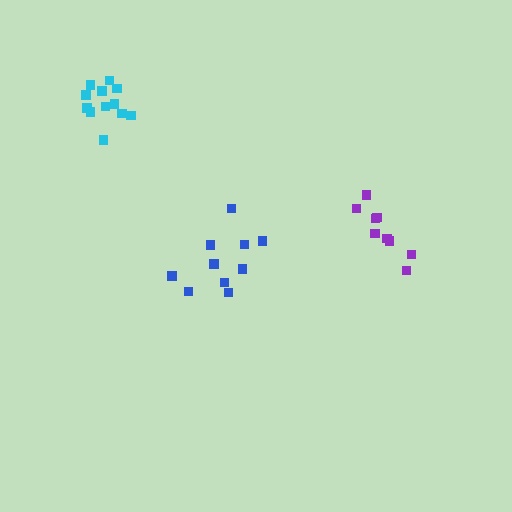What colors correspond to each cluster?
The clusters are colored: cyan, blue, purple.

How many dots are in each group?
Group 1: 12 dots, Group 2: 10 dots, Group 3: 9 dots (31 total).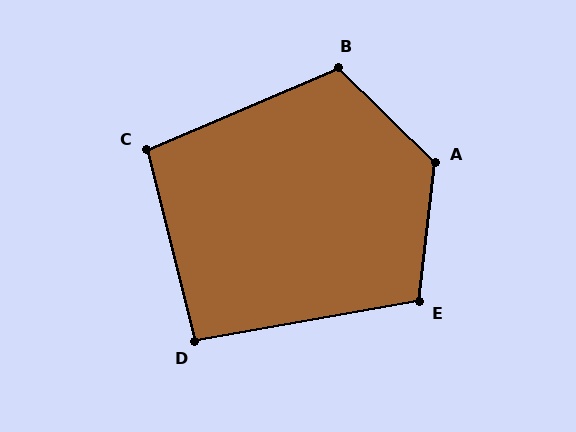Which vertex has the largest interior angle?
A, at approximately 128 degrees.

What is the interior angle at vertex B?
Approximately 113 degrees (obtuse).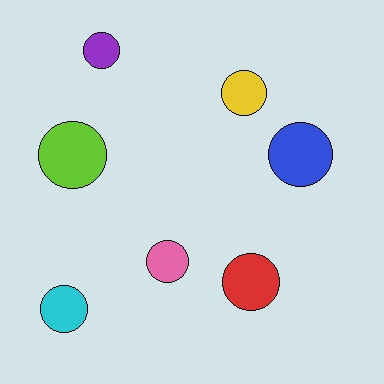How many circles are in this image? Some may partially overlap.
There are 7 circles.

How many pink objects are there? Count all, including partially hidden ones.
There is 1 pink object.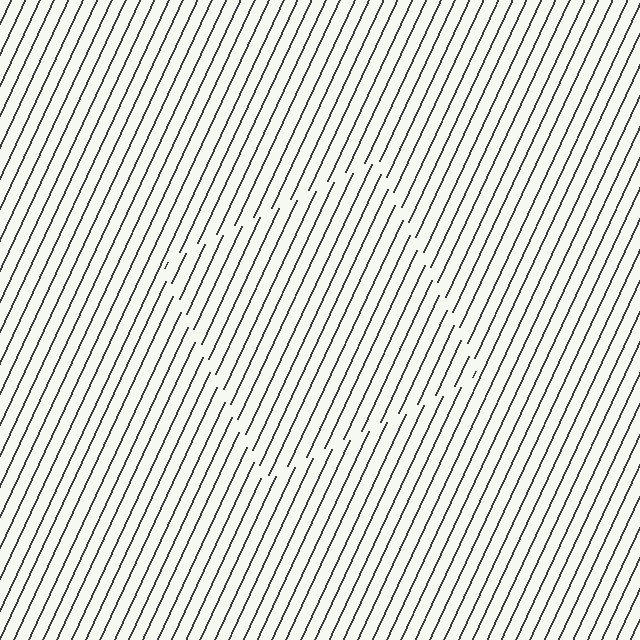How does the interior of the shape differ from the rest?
The interior of the shape contains the same grating, shifted by half a period — the contour is defined by the phase discontinuity where line-ends from the inner and outer gratings abut.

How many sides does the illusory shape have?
4 sides — the line-ends trace a square.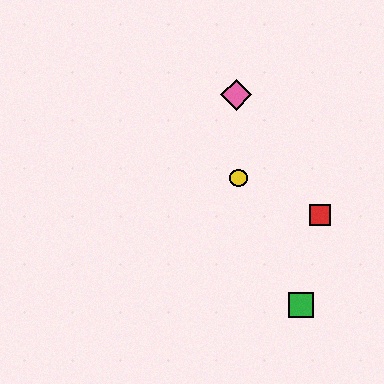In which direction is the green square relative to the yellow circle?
The green square is below the yellow circle.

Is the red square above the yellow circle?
No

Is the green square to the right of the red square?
No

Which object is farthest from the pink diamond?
The green square is farthest from the pink diamond.